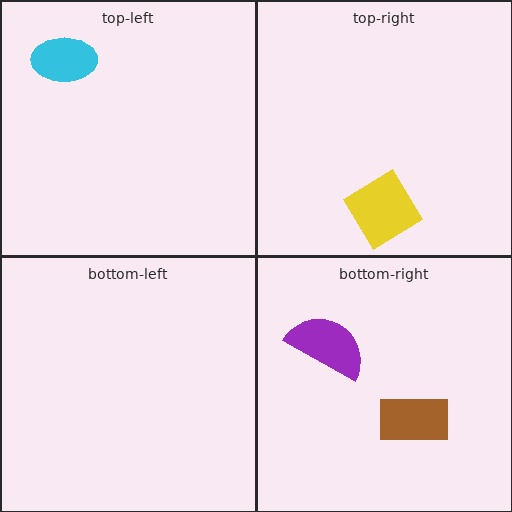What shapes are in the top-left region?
The cyan ellipse.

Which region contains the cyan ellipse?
The top-left region.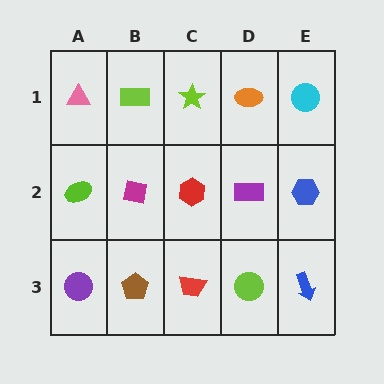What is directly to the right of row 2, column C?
A purple rectangle.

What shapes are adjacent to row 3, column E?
A blue hexagon (row 2, column E), a lime circle (row 3, column D).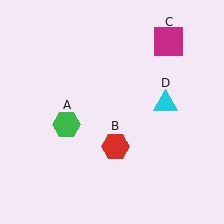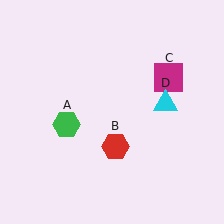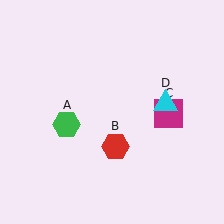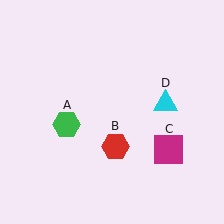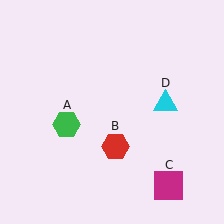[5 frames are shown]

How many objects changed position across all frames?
1 object changed position: magenta square (object C).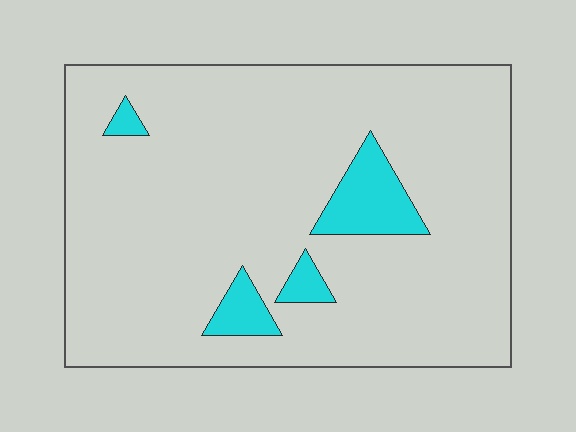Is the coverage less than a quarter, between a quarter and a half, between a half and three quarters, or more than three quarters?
Less than a quarter.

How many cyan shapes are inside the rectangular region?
4.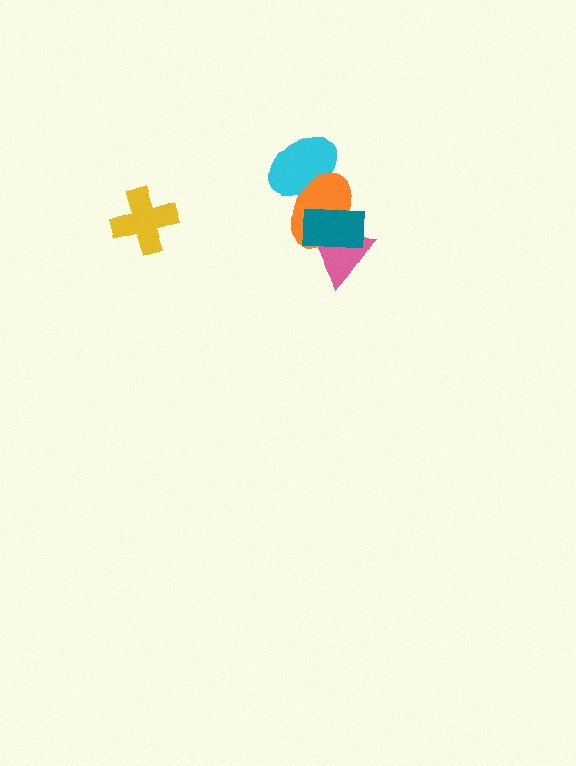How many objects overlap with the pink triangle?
2 objects overlap with the pink triangle.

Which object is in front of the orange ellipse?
The teal rectangle is in front of the orange ellipse.